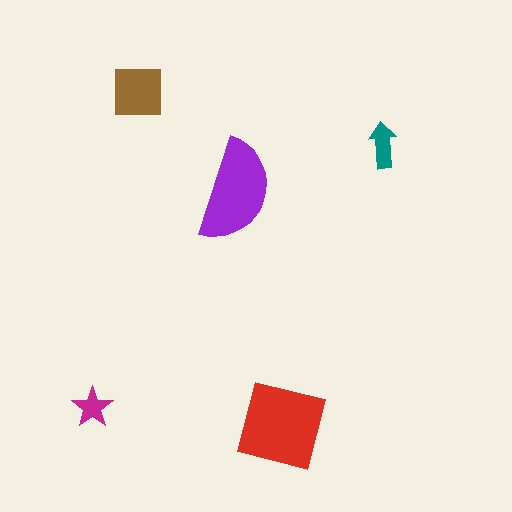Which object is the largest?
The red square.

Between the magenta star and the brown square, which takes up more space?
The brown square.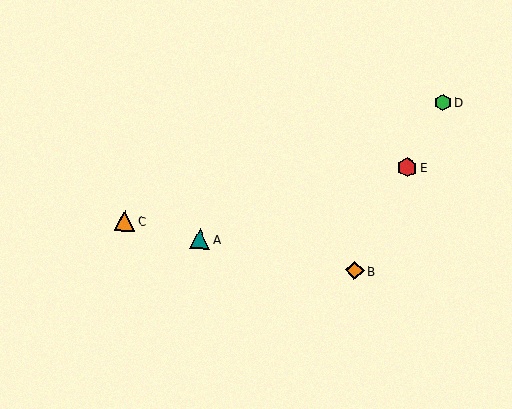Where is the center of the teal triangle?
The center of the teal triangle is at (200, 239).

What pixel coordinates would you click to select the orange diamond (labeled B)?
Click at (355, 270) to select the orange diamond B.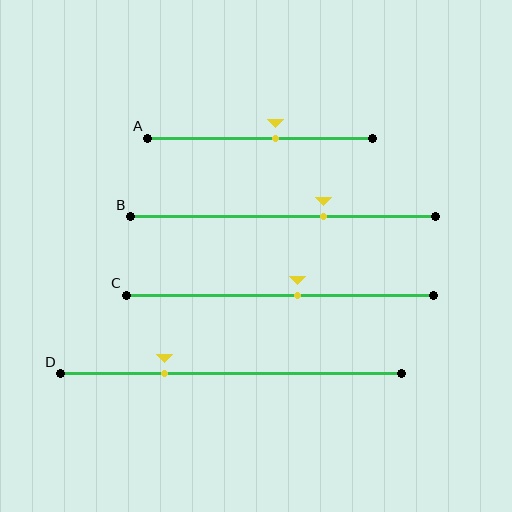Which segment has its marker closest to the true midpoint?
Segment C has its marker closest to the true midpoint.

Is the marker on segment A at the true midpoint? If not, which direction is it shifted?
No, the marker on segment A is shifted to the right by about 7% of the segment length.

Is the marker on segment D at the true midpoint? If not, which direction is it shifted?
No, the marker on segment D is shifted to the left by about 19% of the segment length.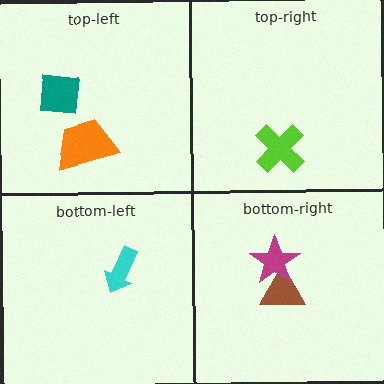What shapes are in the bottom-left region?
The cyan arrow.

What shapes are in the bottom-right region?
The brown triangle, the magenta star.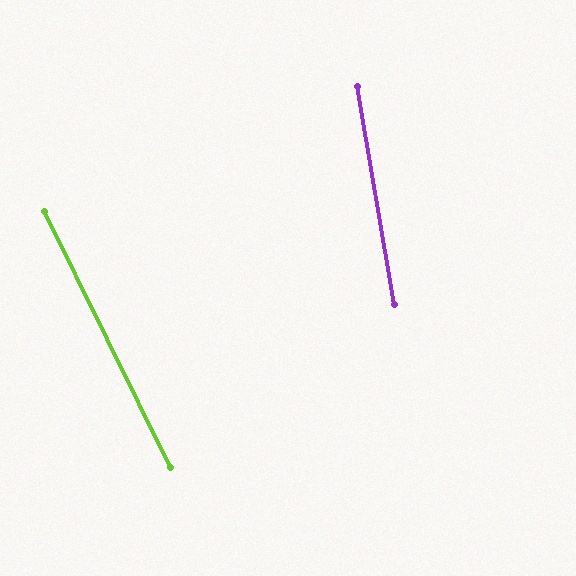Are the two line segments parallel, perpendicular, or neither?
Neither parallel nor perpendicular — they differ by about 16°.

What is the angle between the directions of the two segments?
Approximately 16 degrees.